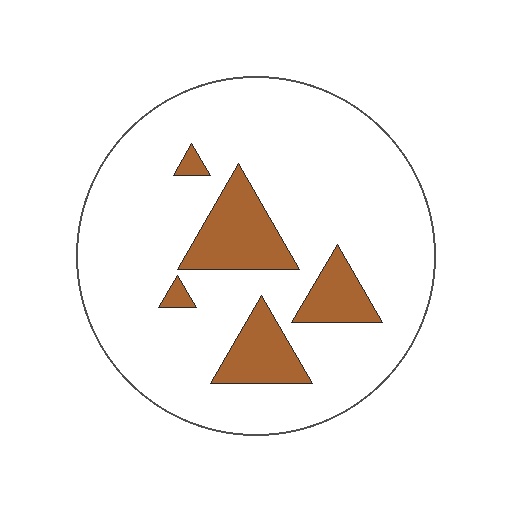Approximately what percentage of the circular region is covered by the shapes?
Approximately 15%.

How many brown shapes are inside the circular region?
5.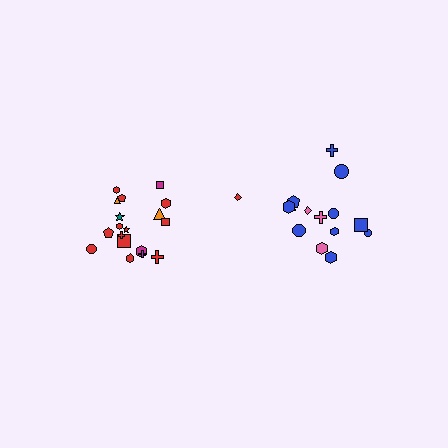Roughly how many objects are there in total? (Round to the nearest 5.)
Roughly 35 objects in total.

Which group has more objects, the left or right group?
The left group.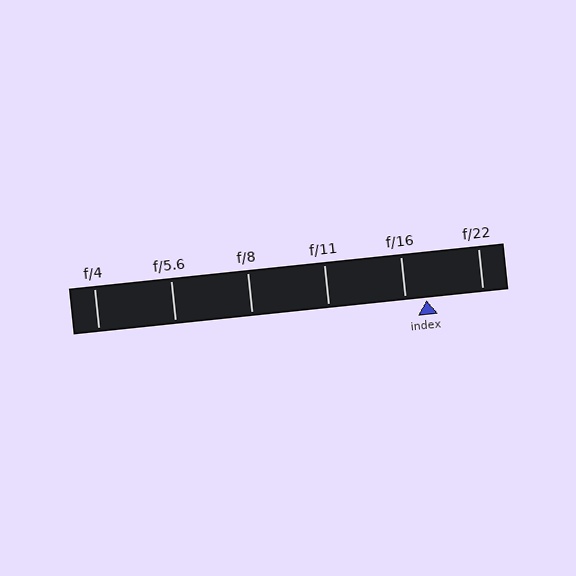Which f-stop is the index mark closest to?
The index mark is closest to f/16.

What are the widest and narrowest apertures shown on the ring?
The widest aperture shown is f/4 and the narrowest is f/22.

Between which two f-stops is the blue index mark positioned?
The index mark is between f/16 and f/22.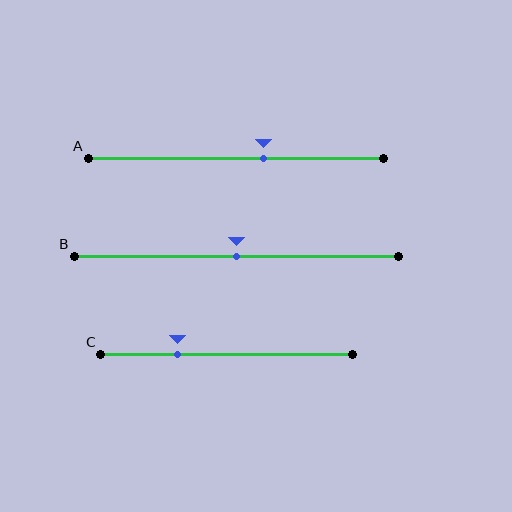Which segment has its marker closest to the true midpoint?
Segment B has its marker closest to the true midpoint.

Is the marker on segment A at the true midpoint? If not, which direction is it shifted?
No, the marker on segment A is shifted to the right by about 9% of the segment length.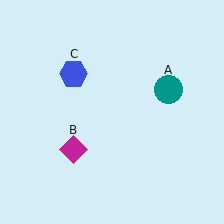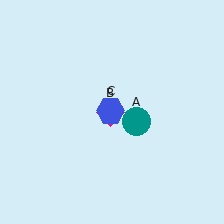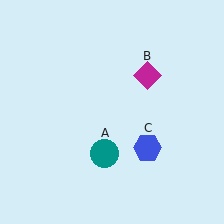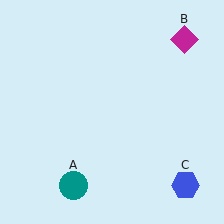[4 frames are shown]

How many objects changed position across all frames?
3 objects changed position: teal circle (object A), magenta diamond (object B), blue hexagon (object C).